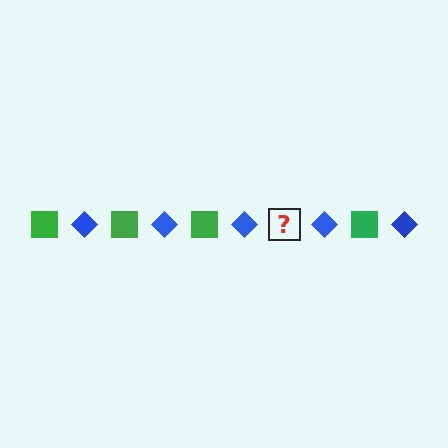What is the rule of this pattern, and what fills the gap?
The rule is that the pattern alternates between green square and blue diamond. The gap should be filled with a green square.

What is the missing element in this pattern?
The missing element is a green square.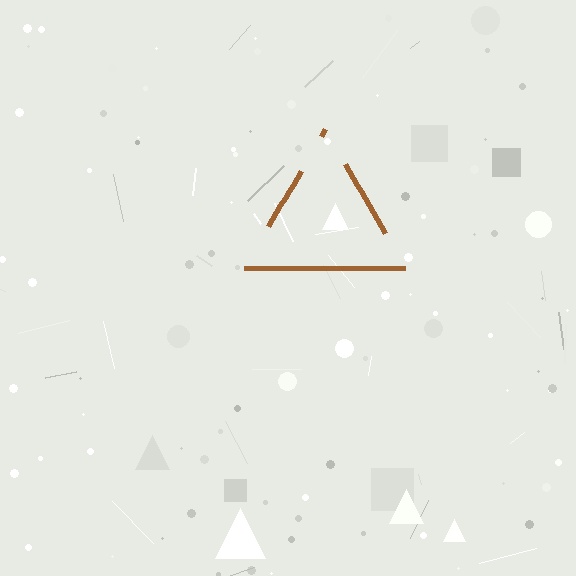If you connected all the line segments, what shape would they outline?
They would outline a triangle.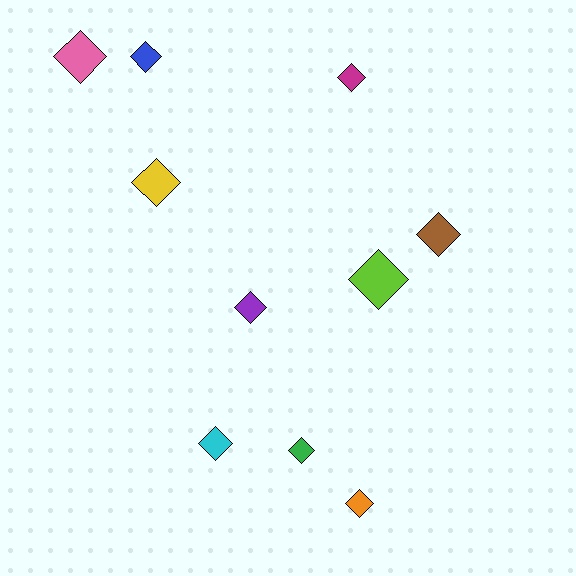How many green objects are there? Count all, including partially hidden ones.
There is 1 green object.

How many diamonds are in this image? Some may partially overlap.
There are 10 diamonds.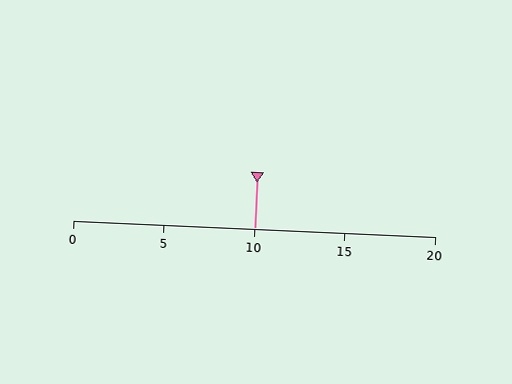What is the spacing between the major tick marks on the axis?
The major ticks are spaced 5 apart.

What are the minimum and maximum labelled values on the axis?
The axis runs from 0 to 20.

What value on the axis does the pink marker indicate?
The marker indicates approximately 10.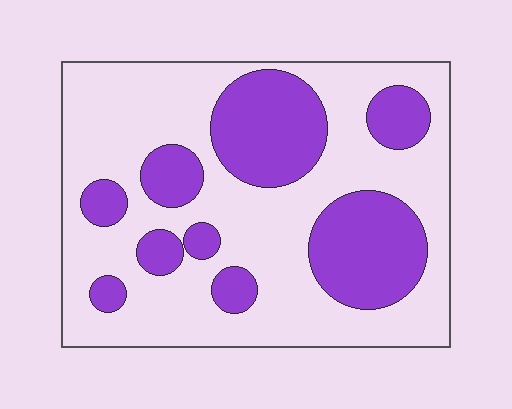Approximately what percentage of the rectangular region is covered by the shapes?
Approximately 35%.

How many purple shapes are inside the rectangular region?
9.